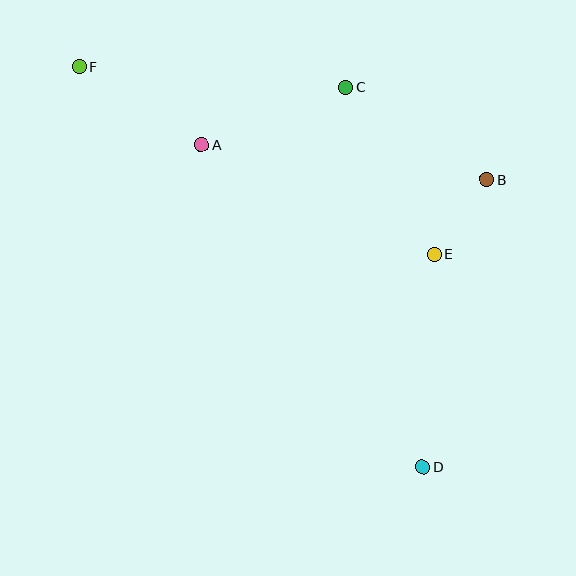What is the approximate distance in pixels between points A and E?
The distance between A and E is approximately 257 pixels.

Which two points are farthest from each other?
Points D and F are farthest from each other.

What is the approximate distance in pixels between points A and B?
The distance between A and B is approximately 288 pixels.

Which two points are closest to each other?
Points B and E are closest to each other.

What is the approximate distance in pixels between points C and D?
The distance between C and D is approximately 387 pixels.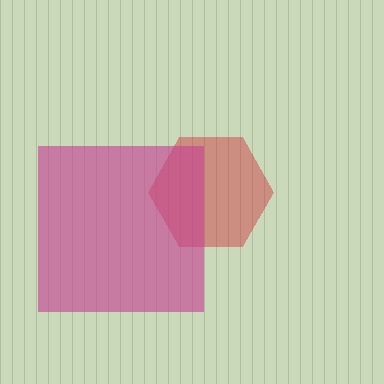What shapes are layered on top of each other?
The layered shapes are: a red hexagon, a magenta square.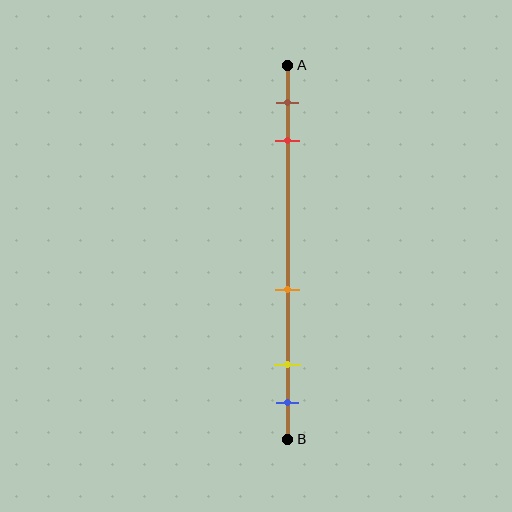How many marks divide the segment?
There are 5 marks dividing the segment.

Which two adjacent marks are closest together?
The yellow and blue marks are the closest adjacent pair.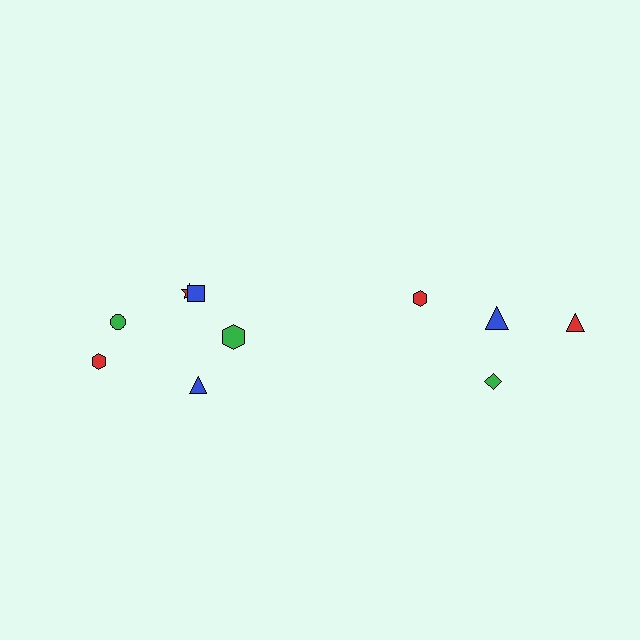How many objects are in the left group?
There are 6 objects.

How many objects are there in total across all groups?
There are 10 objects.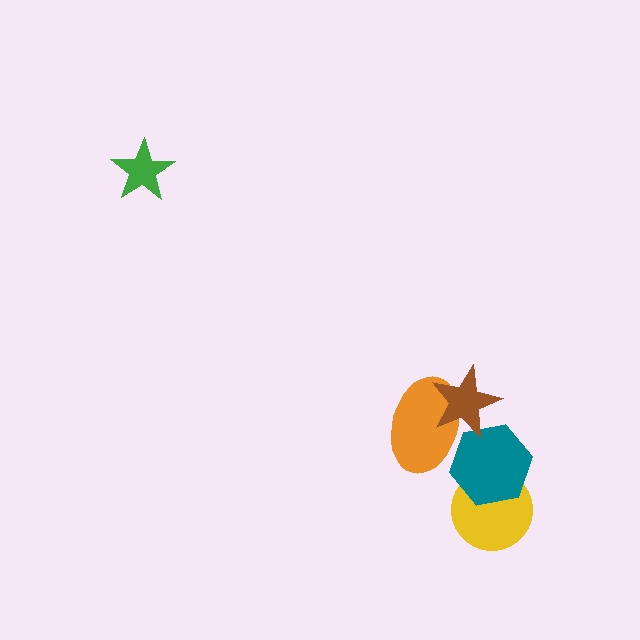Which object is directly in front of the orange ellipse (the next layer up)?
The teal hexagon is directly in front of the orange ellipse.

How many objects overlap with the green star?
0 objects overlap with the green star.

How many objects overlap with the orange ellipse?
2 objects overlap with the orange ellipse.